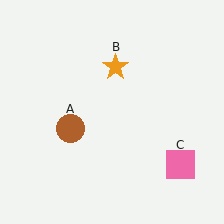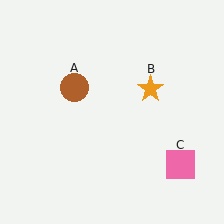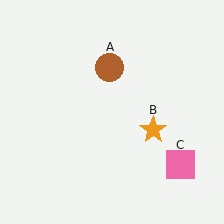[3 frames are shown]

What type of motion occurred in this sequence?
The brown circle (object A), orange star (object B) rotated clockwise around the center of the scene.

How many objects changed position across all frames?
2 objects changed position: brown circle (object A), orange star (object B).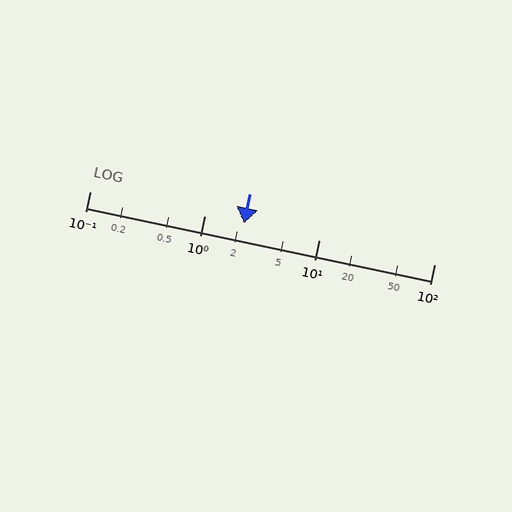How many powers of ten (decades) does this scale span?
The scale spans 3 decades, from 0.1 to 100.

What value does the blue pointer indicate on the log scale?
The pointer indicates approximately 2.2.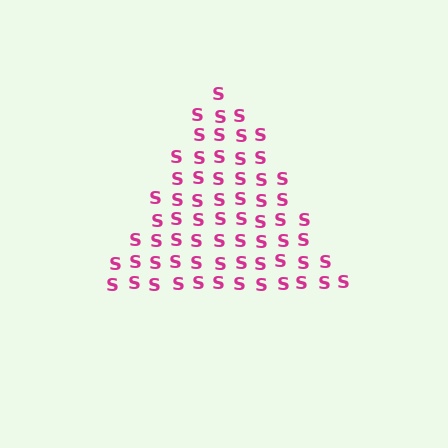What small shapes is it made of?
It is made of small letter S's.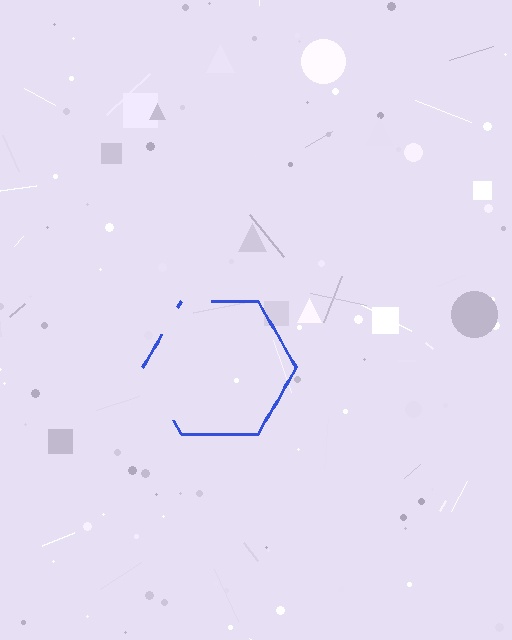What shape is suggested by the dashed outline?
The dashed outline suggests a hexagon.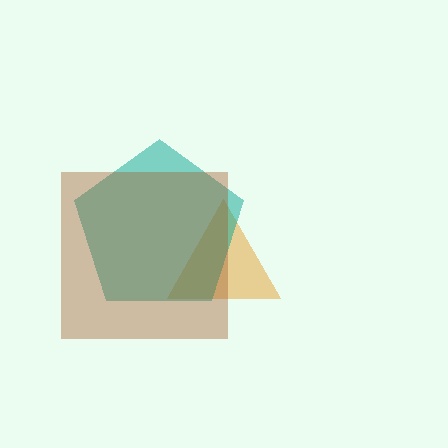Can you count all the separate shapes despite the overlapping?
Yes, there are 3 separate shapes.